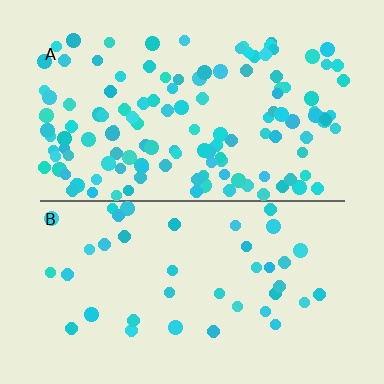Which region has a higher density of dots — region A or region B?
A (the top).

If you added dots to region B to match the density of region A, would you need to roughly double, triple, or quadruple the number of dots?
Approximately triple.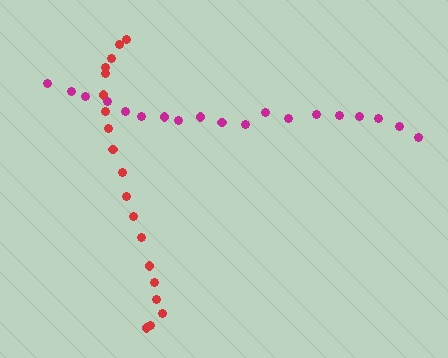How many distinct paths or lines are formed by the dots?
There are 2 distinct paths.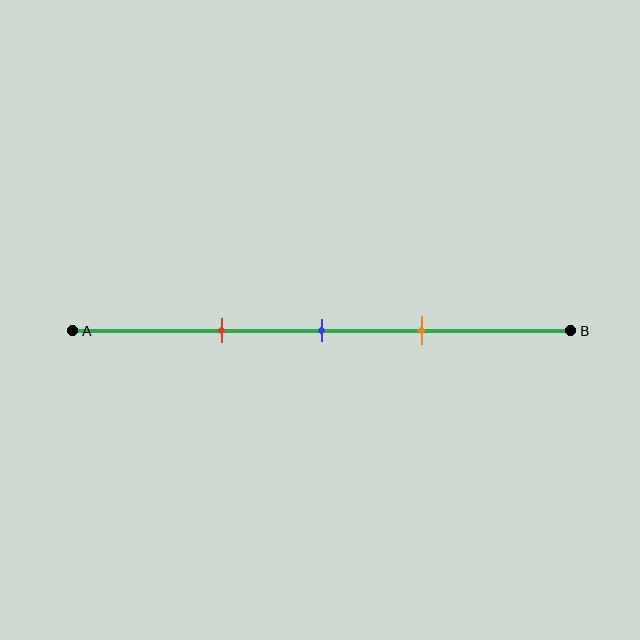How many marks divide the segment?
There are 3 marks dividing the segment.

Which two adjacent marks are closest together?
The blue and orange marks are the closest adjacent pair.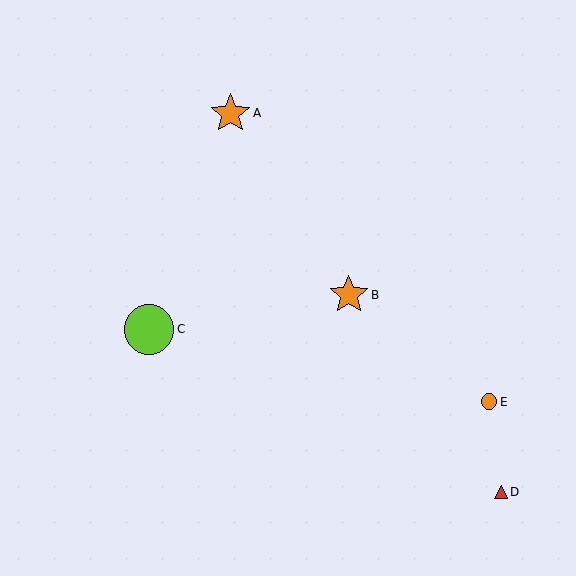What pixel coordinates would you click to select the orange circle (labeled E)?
Click at (489, 402) to select the orange circle E.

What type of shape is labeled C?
Shape C is a lime circle.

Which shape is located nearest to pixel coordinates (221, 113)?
The orange star (labeled A) at (230, 113) is nearest to that location.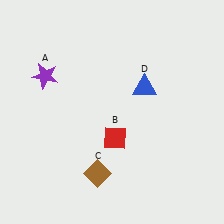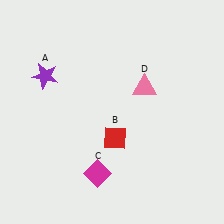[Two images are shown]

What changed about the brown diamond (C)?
In Image 1, C is brown. In Image 2, it changed to magenta.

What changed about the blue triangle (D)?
In Image 1, D is blue. In Image 2, it changed to pink.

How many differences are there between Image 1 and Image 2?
There are 2 differences between the two images.